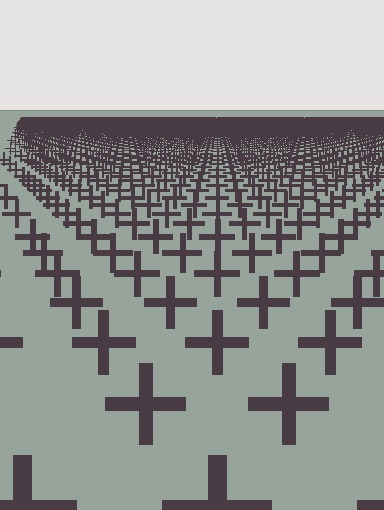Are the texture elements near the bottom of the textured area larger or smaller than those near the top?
Larger. Near the bottom, elements are closer to the viewer and appear at a bigger on-screen size.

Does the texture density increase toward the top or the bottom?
Density increases toward the top.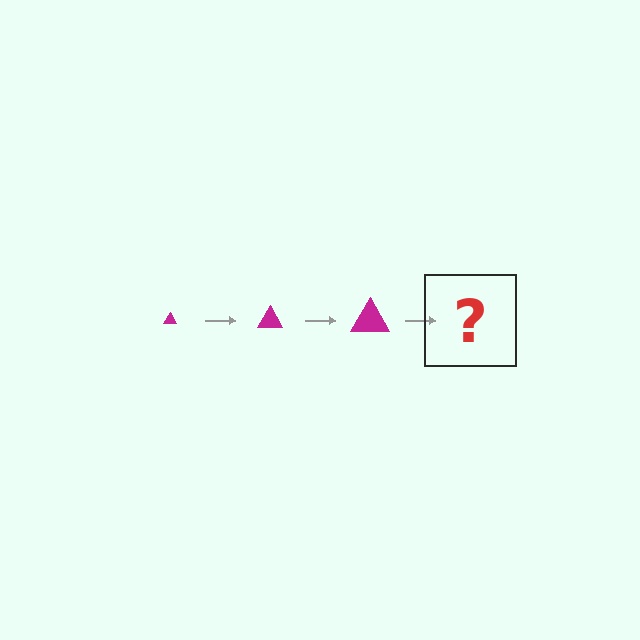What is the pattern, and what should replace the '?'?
The pattern is that the triangle gets progressively larger each step. The '?' should be a magenta triangle, larger than the previous one.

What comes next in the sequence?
The next element should be a magenta triangle, larger than the previous one.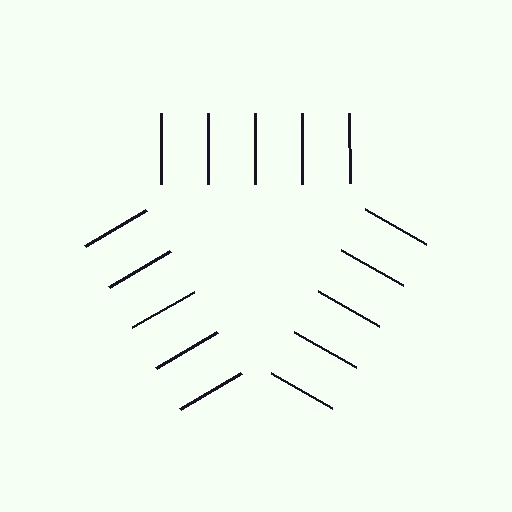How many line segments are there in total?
15 — 5 along each of the 3 edges.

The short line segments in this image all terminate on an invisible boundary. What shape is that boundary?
An illusory triangle — the line segments terminate on its edges but no continuous stroke is drawn.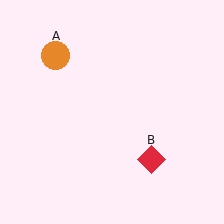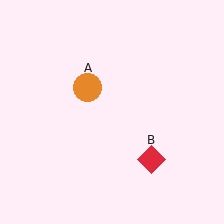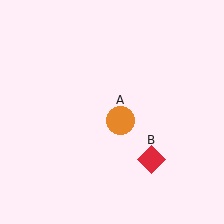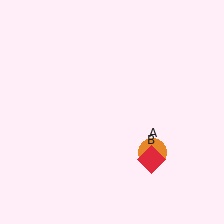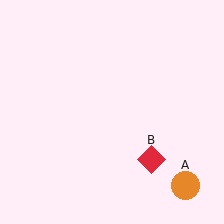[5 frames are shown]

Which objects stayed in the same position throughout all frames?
Red diamond (object B) remained stationary.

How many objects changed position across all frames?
1 object changed position: orange circle (object A).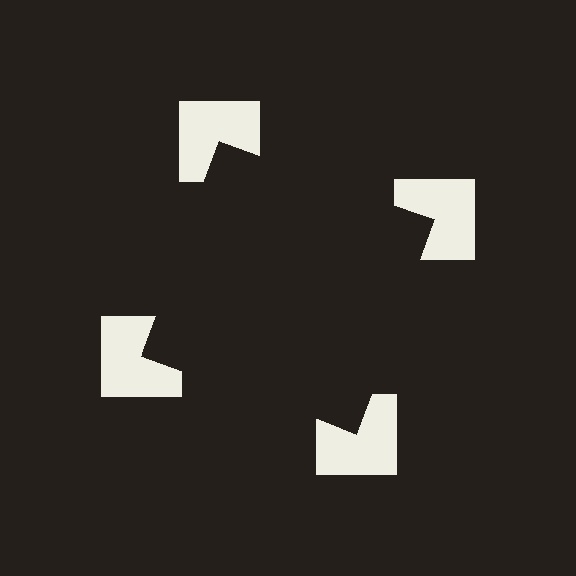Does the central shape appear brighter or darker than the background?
It typically appears slightly darker than the background, even though no actual brightness change is drawn.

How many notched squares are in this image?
There are 4 — one at each vertex of the illusory square.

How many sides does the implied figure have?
4 sides.